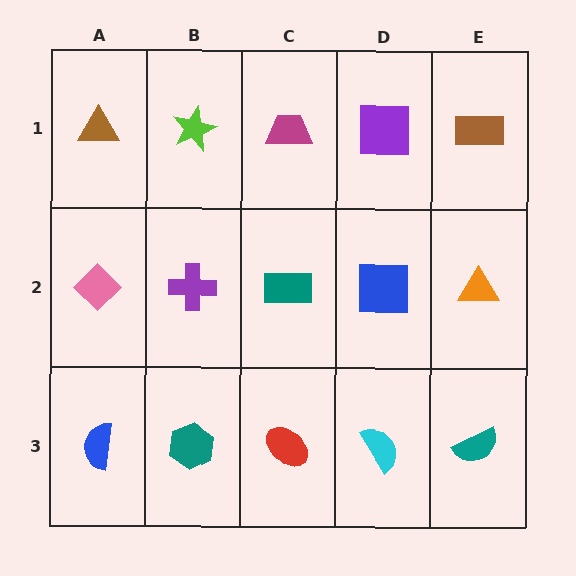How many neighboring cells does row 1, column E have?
2.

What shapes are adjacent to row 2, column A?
A brown triangle (row 1, column A), a blue semicircle (row 3, column A), a purple cross (row 2, column B).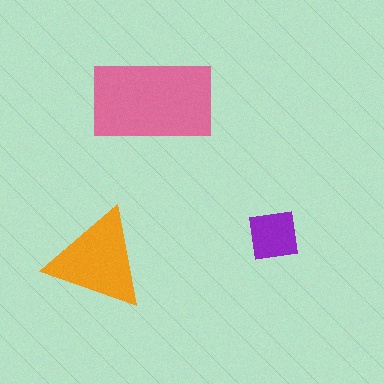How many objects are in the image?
There are 3 objects in the image.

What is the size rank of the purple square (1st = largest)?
3rd.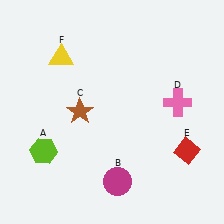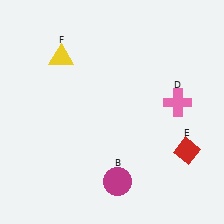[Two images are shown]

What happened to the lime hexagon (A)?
The lime hexagon (A) was removed in Image 2. It was in the bottom-left area of Image 1.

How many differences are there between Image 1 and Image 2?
There are 2 differences between the two images.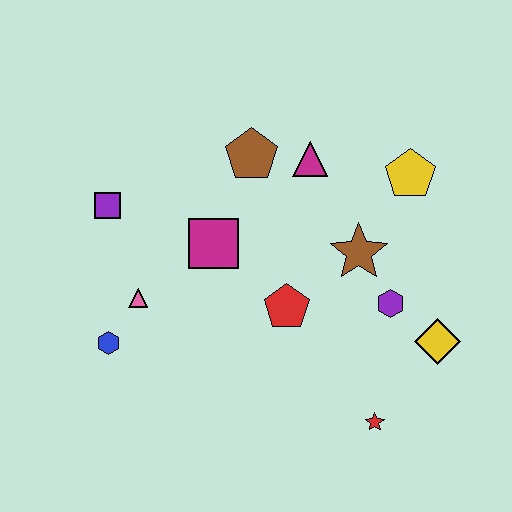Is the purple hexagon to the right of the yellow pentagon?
No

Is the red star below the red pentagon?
Yes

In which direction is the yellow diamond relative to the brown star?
The yellow diamond is below the brown star.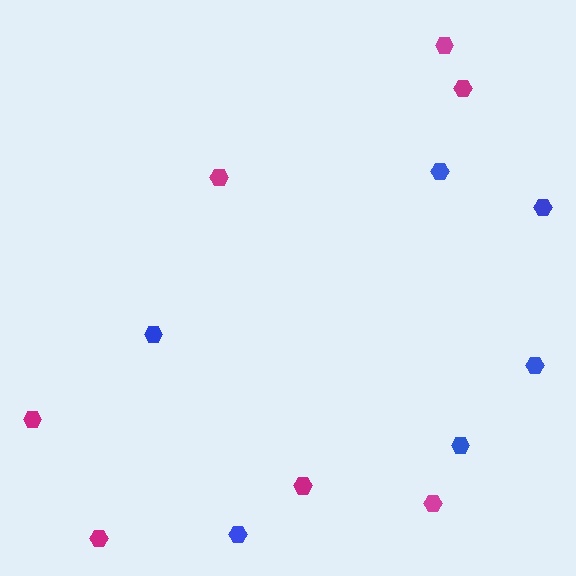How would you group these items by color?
There are 2 groups: one group of blue hexagons (6) and one group of magenta hexagons (7).